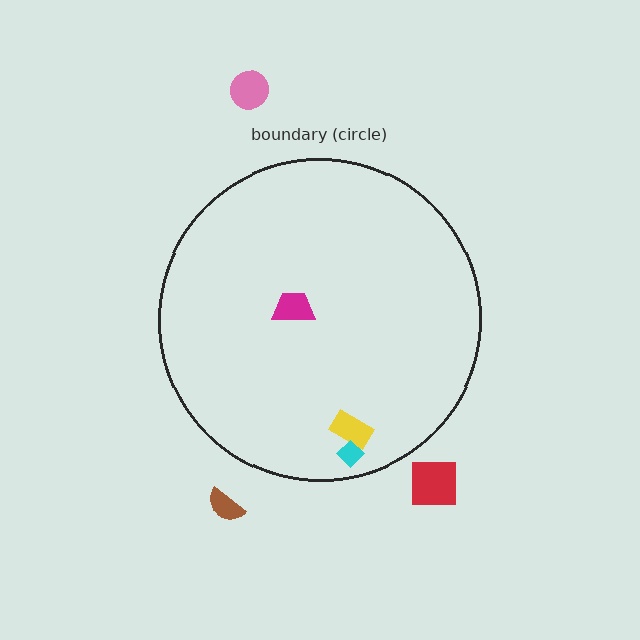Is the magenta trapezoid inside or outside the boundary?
Inside.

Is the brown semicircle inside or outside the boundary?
Outside.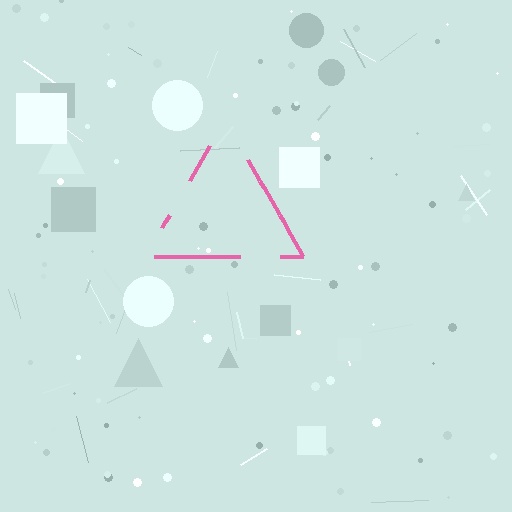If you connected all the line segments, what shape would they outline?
They would outline a triangle.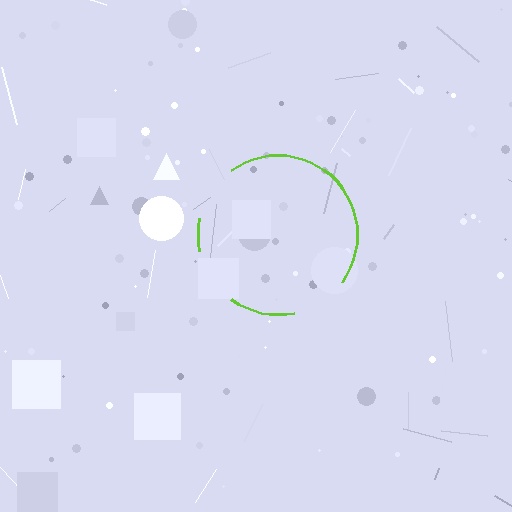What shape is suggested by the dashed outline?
The dashed outline suggests a circle.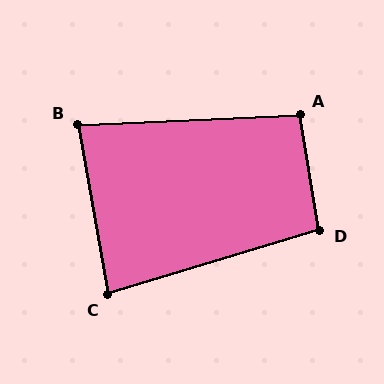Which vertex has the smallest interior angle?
B, at approximately 83 degrees.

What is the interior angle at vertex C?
Approximately 83 degrees (acute).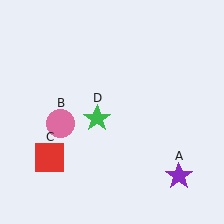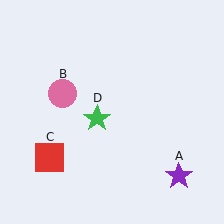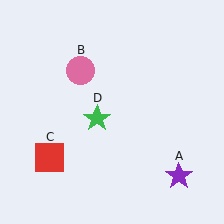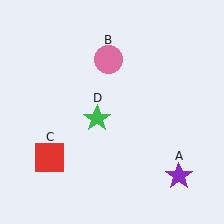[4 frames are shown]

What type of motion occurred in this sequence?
The pink circle (object B) rotated clockwise around the center of the scene.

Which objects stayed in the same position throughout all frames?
Purple star (object A) and red square (object C) and green star (object D) remained stationary.